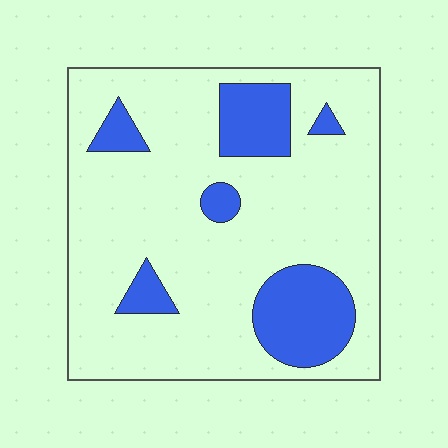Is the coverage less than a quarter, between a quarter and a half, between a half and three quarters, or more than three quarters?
Less than a quarter.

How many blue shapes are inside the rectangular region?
6.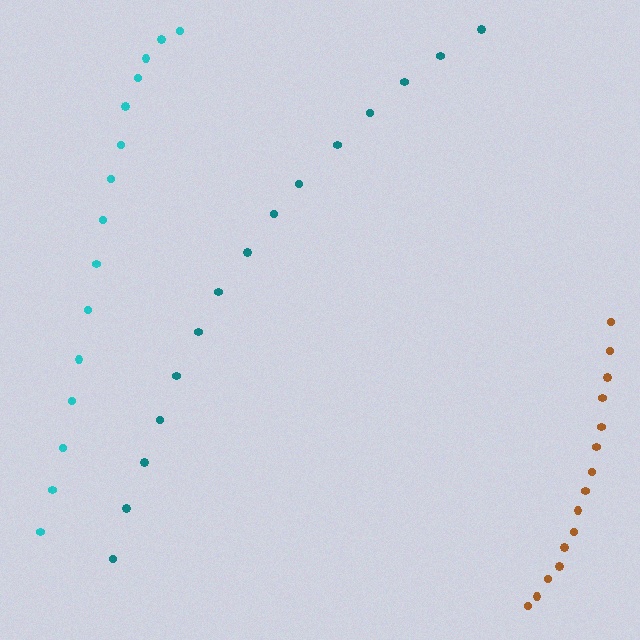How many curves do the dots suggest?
There are 3 distinct paths.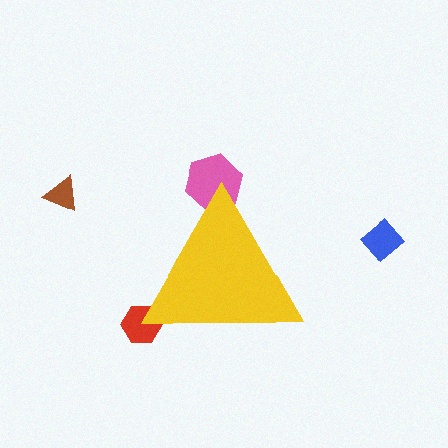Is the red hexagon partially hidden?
Yes, the red hexagon is partially hidden behind the yellow triangle.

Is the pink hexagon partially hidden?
Yes, the pink hexagon is partially hidden behind the yellow triangle.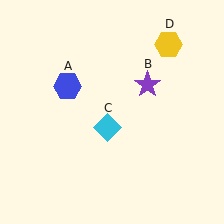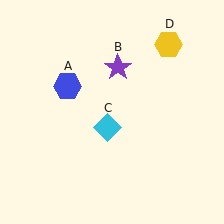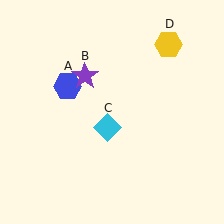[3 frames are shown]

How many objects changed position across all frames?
1 object changed position: purple star (object B).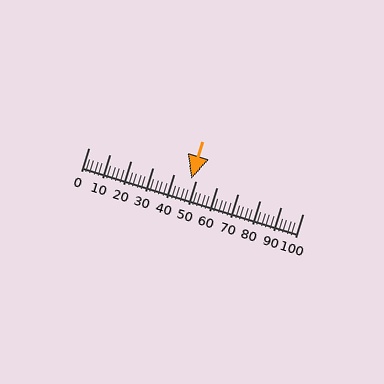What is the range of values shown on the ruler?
The ruler shows values from 0 to 100.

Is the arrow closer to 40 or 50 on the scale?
The arrow is closer to 50.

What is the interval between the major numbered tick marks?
The major tick marks are spaced 10 units apart.